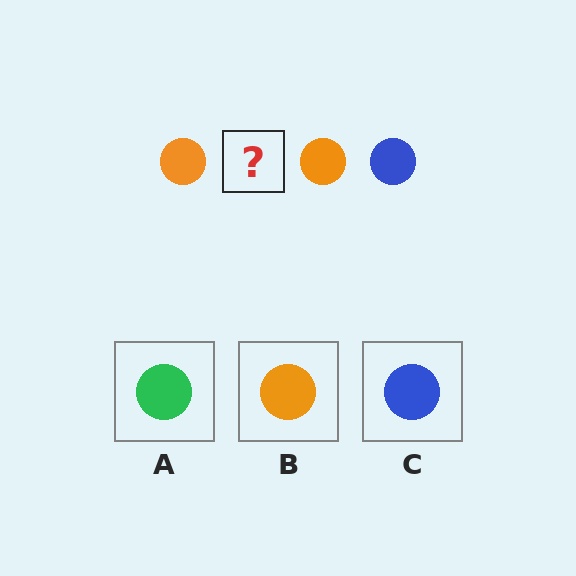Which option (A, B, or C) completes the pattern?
C.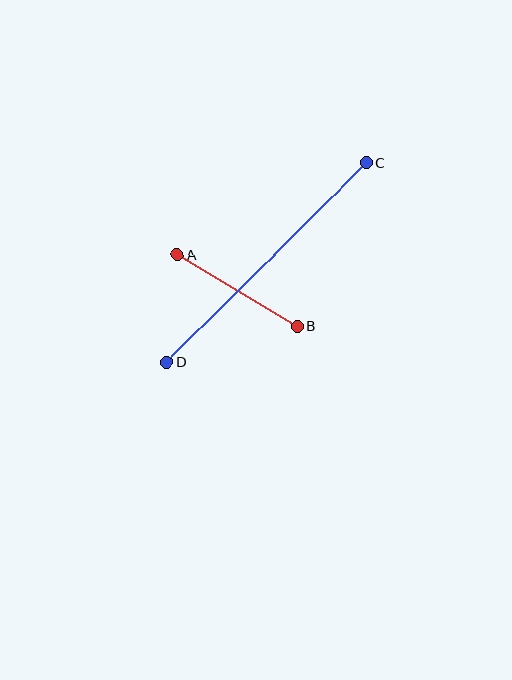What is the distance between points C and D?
The distance is approximately 282 pixels.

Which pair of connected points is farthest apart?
Points C and D are farthest apart.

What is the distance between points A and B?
The distance is approximately 140 pixels.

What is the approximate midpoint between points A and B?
The midpoint is at approximately (237, 291) pixels.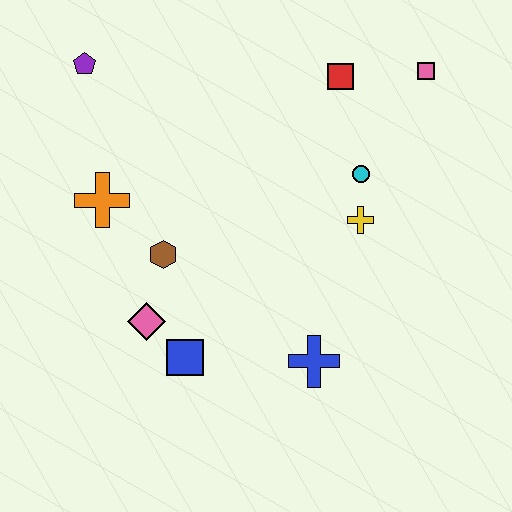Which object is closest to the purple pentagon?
The orange cross is closest to the purple pentagon.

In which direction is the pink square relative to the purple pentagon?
The pink square is to the right of the purple pentagon.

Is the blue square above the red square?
No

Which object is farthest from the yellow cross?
The purple pentagon is farthest from the yellow cross.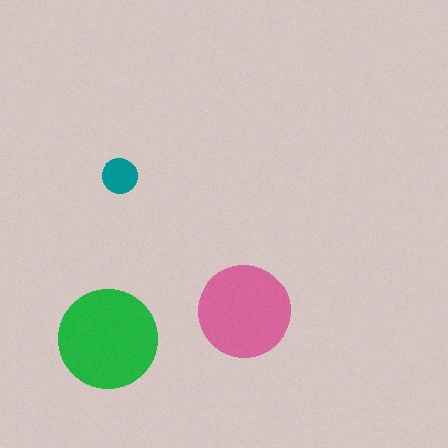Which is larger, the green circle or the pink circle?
The green one.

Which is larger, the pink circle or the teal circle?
The pink one.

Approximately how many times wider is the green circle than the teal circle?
About 3 times wider.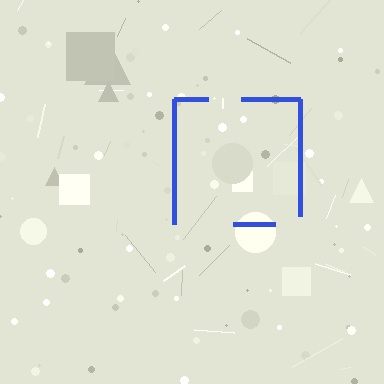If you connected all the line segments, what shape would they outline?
They would outline a square.